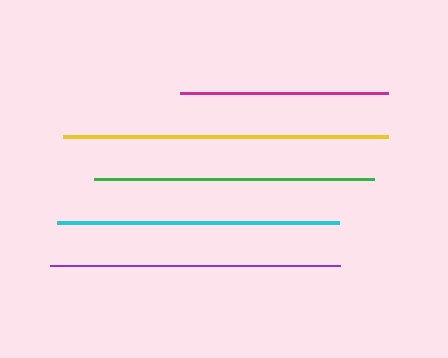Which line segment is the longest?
The yellow line is the longest at approximately 325 pixels.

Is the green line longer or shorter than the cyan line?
The cyan line is longer than the green line.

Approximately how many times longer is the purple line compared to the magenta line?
The purple line is approximately 1.4 times the length of the magenta line.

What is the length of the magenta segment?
The magenta segment is approximately 208 pixels long.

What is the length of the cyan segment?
The cyan segment is approximately 282 pixels long.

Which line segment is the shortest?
The magenta line is the shortest at approximately 208 pixels.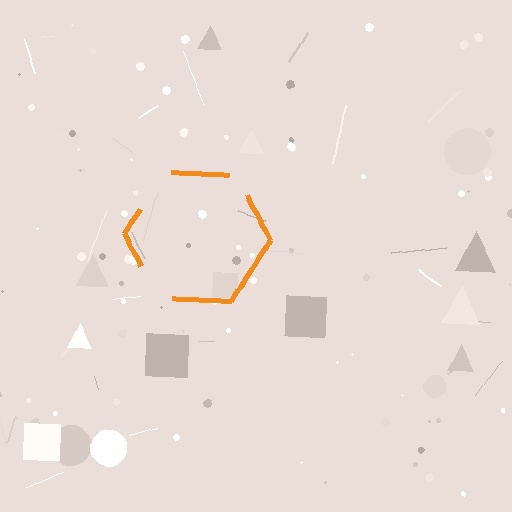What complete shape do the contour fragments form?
The contour fragments form a hexagon.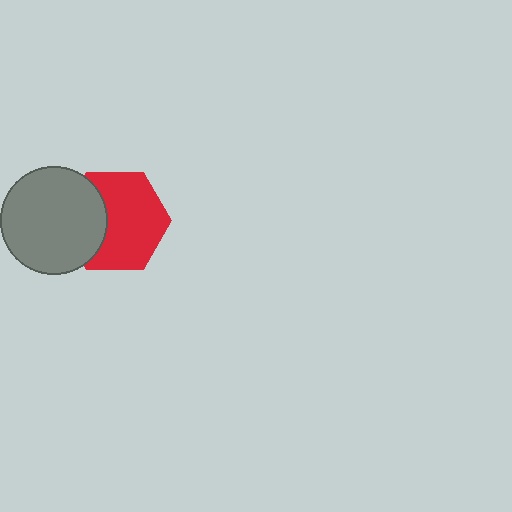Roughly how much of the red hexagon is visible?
Most of it is visible (roughly 68%).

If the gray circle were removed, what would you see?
You would see the complete red hexagon.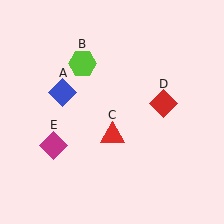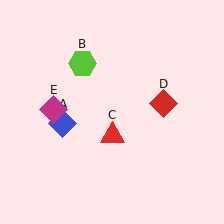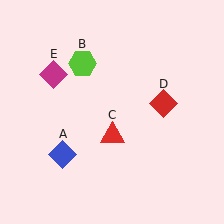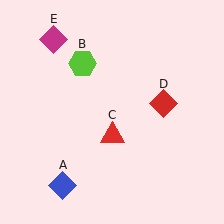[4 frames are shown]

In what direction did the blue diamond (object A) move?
The blue diamond (object A) moved down.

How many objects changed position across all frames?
2 objects changed position: blue diamond (object A), magenta diamond (object E).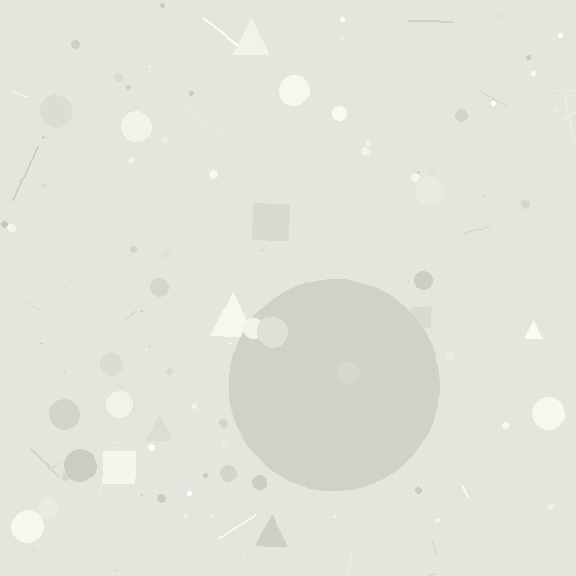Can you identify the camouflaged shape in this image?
The camouflaged shape is a circle.